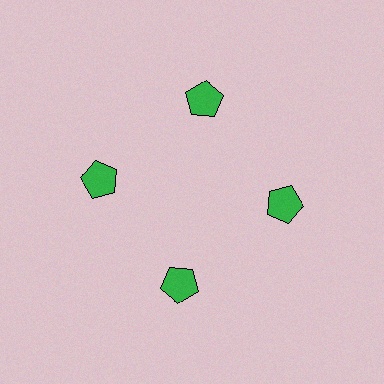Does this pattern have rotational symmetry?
Yes, this pattern has 4-fold rotational symmetry. It looks the same after rotating 90 degrees around the center.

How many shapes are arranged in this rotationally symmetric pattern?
There are 4 shapes, arranged in 4 groups of 1.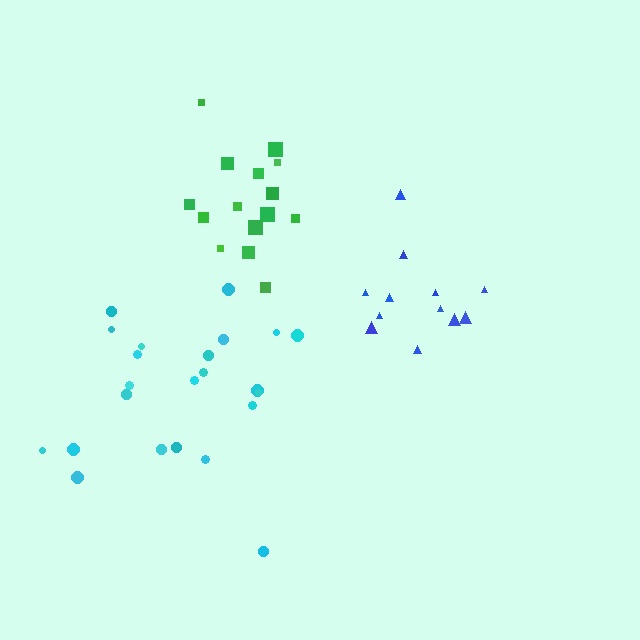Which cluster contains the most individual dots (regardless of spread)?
Cyan (23).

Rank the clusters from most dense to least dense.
green, blue, cyan.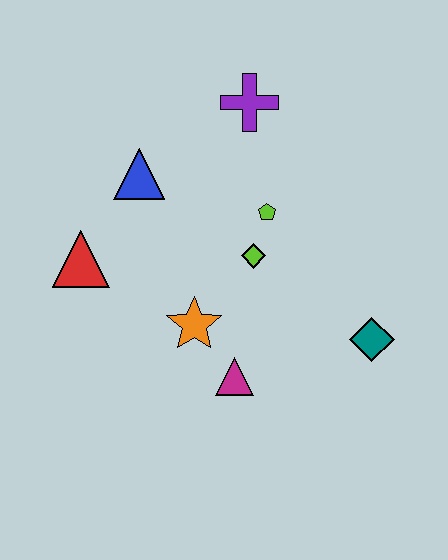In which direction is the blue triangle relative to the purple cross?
The blue triangle is to the left of the purple cross.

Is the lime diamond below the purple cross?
Yes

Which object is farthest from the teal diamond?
The red triangle is farthest from the teal diamond.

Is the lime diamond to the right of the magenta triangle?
Yes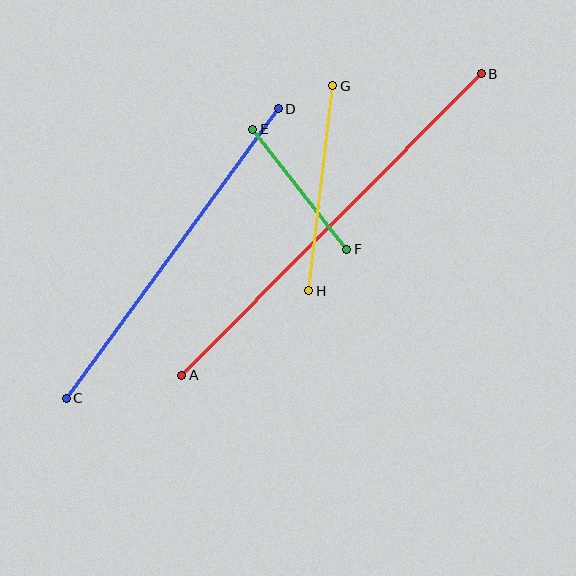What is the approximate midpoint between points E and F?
The midpoint is at approximately (300, 189) pixels.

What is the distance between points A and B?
The distance is approximately 425 pixels.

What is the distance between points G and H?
The distance is approximately 206 pixels.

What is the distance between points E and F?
The distance is approximately 152 pixels.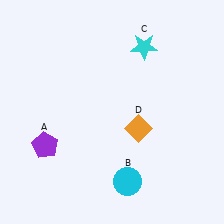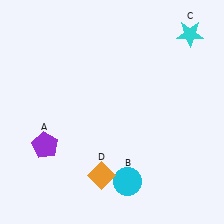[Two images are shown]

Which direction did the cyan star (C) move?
The cyan star (C) moved right.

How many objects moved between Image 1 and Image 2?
2 objects moved between the two images.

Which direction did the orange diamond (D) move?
The orange diamond (D) moved down.